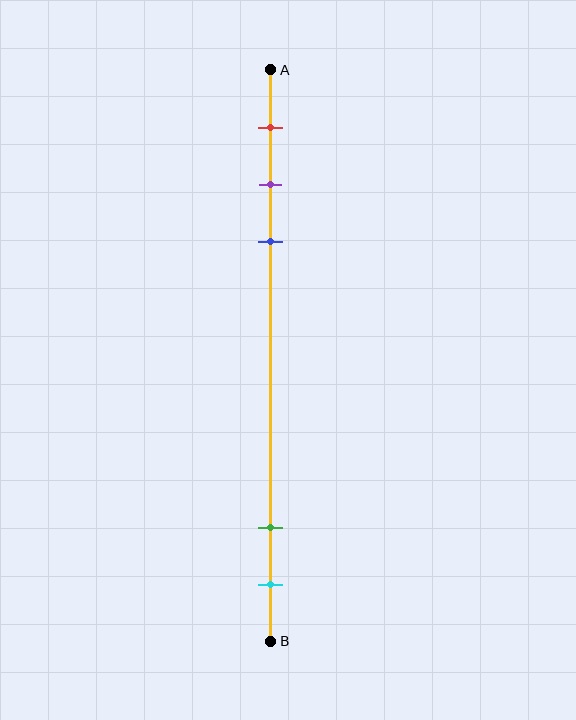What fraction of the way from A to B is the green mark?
The green mark is approximately 80% (0.8) of the way from A to B.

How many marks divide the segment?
There are 5 marks dividing the segment.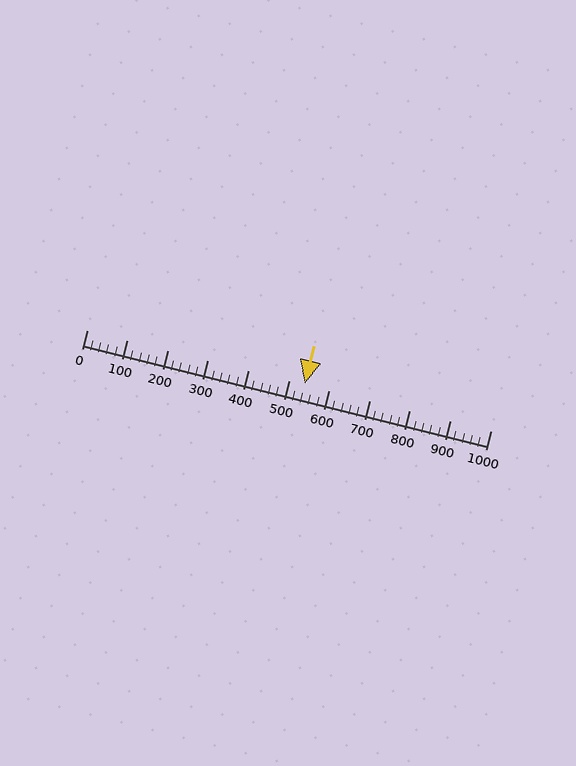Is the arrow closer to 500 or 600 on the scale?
The arrow is closer to 500.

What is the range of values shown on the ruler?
The ruler shows values from 0 to 1000.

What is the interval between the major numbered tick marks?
The major tick marks are spaced 100 units apart.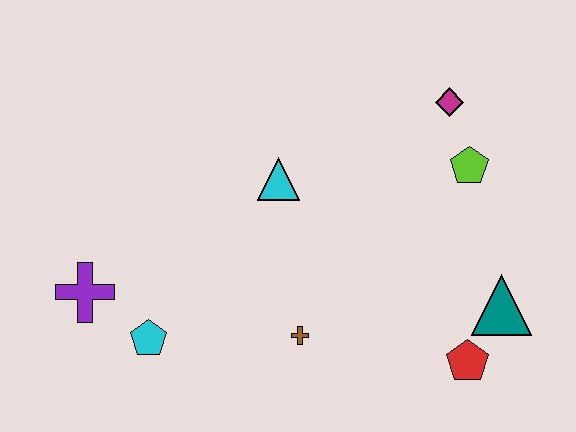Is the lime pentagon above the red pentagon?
Yes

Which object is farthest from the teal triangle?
The purple cross is farthest from the teal triangle.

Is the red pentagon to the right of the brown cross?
Yes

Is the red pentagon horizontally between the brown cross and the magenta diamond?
No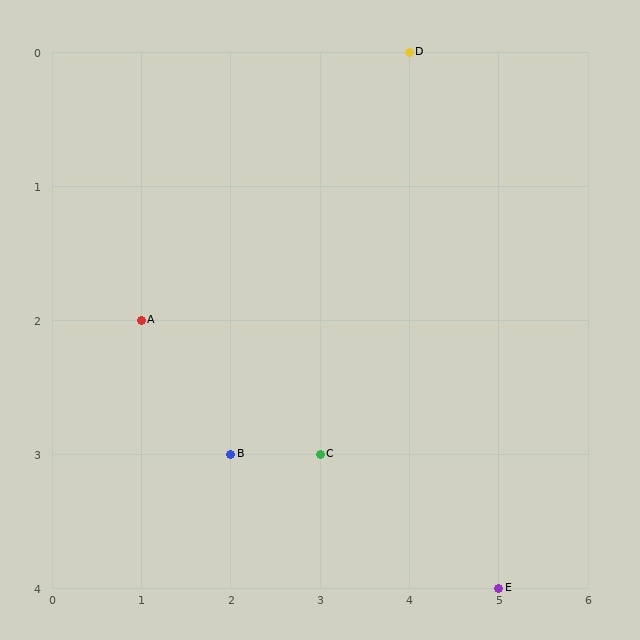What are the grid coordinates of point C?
Point C is at grid coordinates (3, 3).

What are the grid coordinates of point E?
Point E is at grid coordinates (5, 4).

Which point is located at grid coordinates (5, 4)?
Point E is at (5, 4).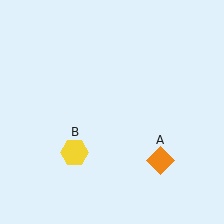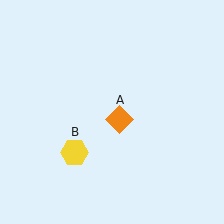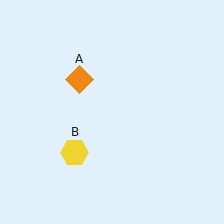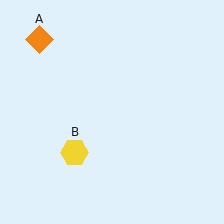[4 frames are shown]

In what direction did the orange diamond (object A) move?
The orange diamond (object A) moved up and to the left.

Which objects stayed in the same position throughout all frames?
Yellow hexagon (object B) remained stationary.